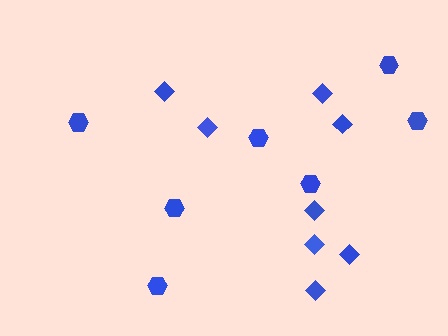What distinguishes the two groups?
There are 2 groups: one group of hexagons (7) and one group of diamonds (8).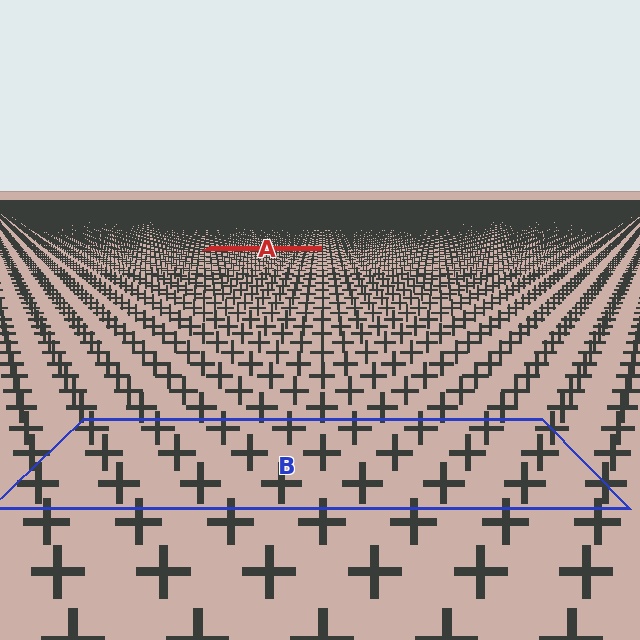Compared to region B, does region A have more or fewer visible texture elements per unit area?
Region A has more texture elements per unit area — they are packed more densely because it is farther away.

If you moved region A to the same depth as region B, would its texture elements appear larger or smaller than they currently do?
They would appear larger. At a closer depth, the same texture elements are projected at a bigger on-screen size.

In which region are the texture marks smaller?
The texture marks are smaller in region A, because it is farther away.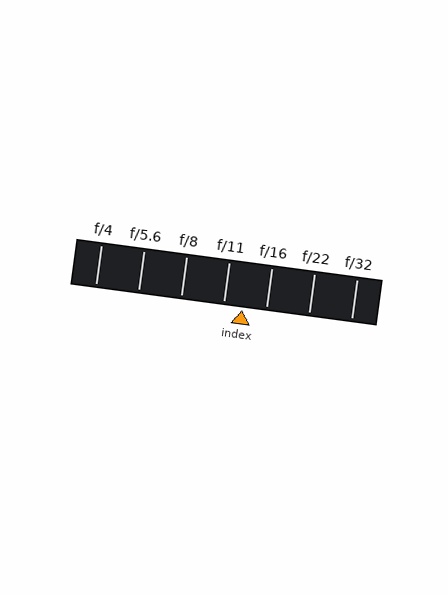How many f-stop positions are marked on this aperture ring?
There are 7 f-stop positions marked.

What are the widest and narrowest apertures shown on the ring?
The widest aperture shown is f/4 and the narrowest is f/32.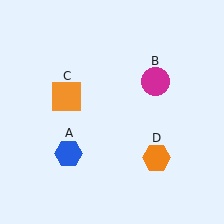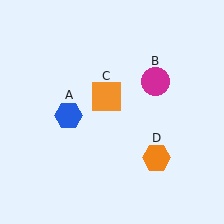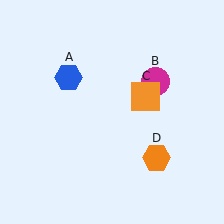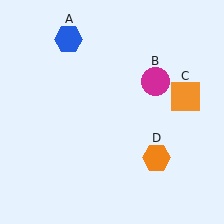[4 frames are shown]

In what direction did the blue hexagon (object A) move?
The blue hexagon (object A) moved up.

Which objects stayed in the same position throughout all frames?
Magenta circle (object B) and orange hexagon (object D) remained stationary.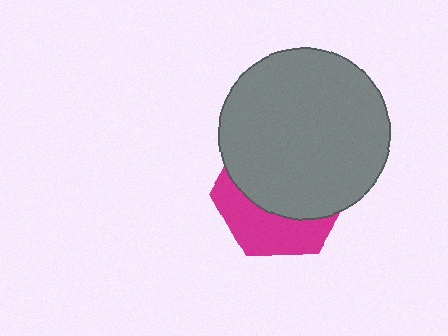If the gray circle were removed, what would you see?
You would see the complete magenta hexagon.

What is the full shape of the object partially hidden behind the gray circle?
The partially hidden object is a magenta hexagon.